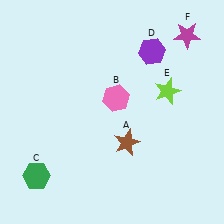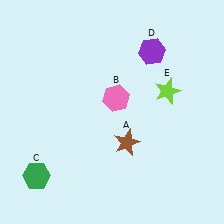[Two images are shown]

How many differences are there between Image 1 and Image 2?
There is 1 difference between the two images.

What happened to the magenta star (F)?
The magenta star (F) was removed in Image 2. It was in the top-right area of Image 1.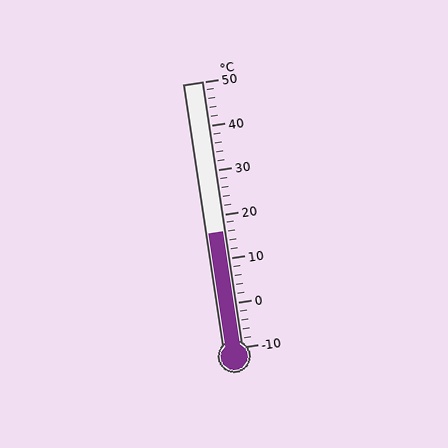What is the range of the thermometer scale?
The thermometer scale ranges from -10°C to 50°C.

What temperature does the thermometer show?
The thermometer shows approximately 16°C.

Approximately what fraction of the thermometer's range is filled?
The thermometer is filled to approximately 45% of its range.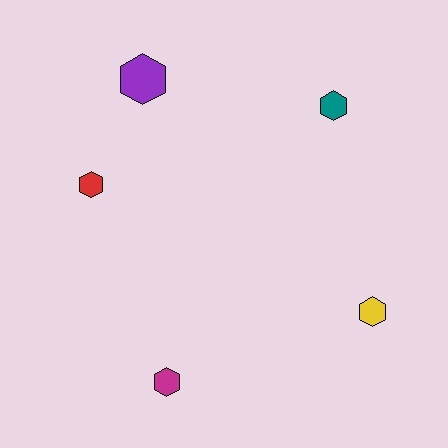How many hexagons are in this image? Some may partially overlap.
There are 5 hexagons.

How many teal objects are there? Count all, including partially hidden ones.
There is 1 teal object.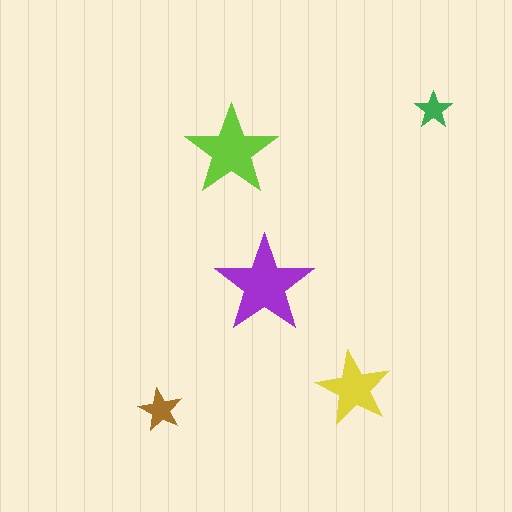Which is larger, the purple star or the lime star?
The purple one.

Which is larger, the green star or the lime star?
The lime one.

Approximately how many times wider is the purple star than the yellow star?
About 1.5 times wider.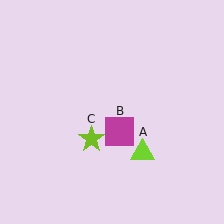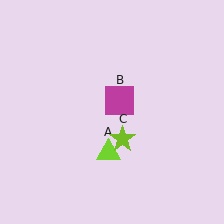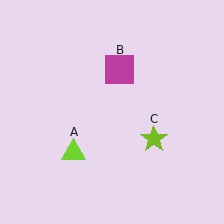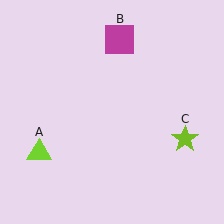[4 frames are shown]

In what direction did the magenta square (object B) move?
The magenta square (object B) moved up.